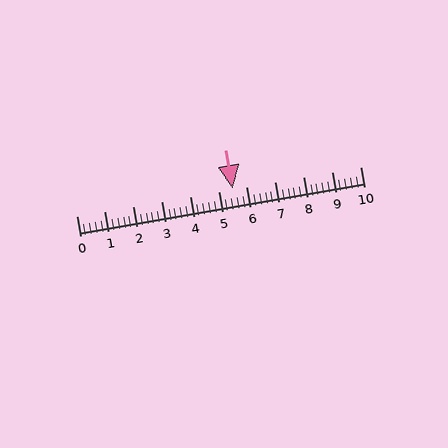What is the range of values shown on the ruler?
The ruler shows values from 0 to 10.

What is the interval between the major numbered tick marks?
The major tick marks are spaced 1 units apart.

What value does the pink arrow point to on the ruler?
The pink arrow points to approximately 5.5.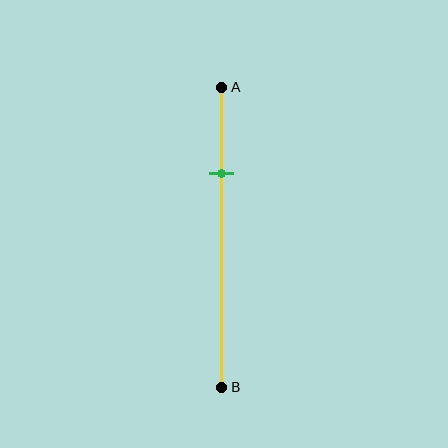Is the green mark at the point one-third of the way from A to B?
No, the mark is at about 30% from A, not at the 33% one-third point.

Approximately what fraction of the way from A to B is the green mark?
The green mark is approximately 30% of the way from A to B.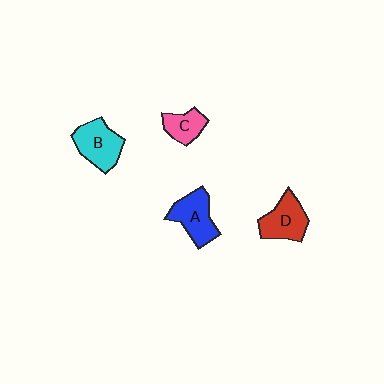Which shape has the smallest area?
Shape C (pink).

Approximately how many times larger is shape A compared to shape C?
Approximately 1.6 times.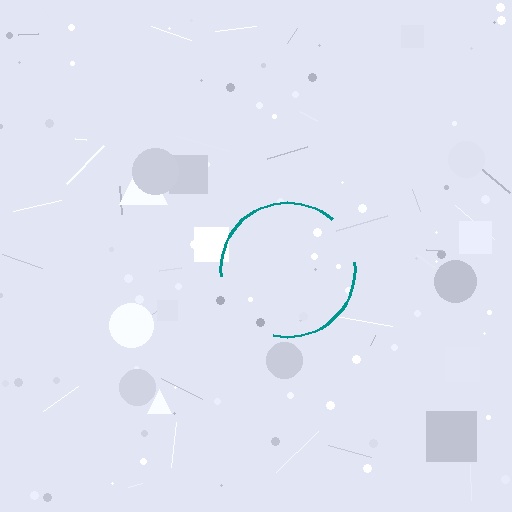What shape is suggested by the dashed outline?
The dashed outline suggests a circle.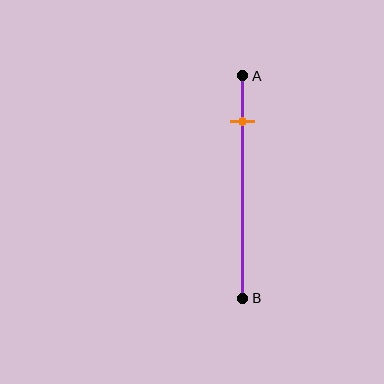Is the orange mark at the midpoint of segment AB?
No, the mark is at about 20% from A, not at the 50% midpoint.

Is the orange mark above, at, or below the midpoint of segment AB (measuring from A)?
The orange mark is above the midpoint of segment AB.